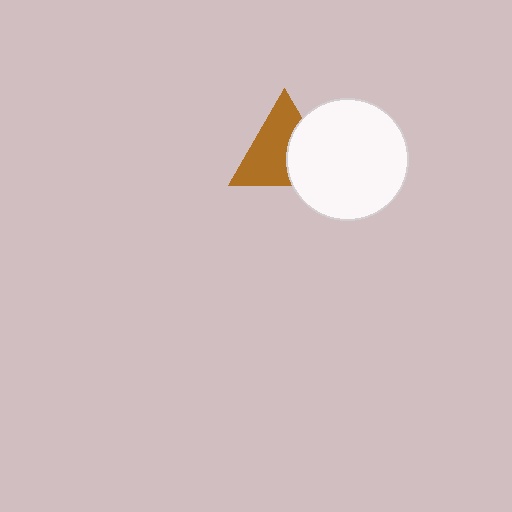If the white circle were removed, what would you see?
You would see the complete brown triangle.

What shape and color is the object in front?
The object in front is a white circle.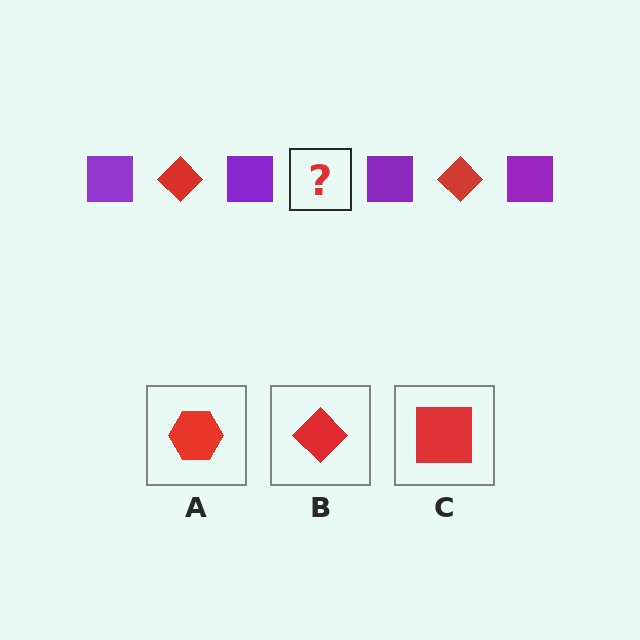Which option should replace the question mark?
Option B.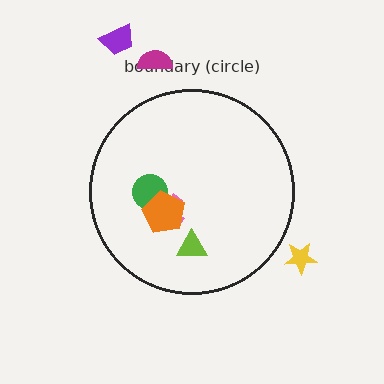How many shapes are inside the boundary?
4 inside, 3 outside.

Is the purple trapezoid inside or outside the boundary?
Outside.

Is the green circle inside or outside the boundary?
Inside.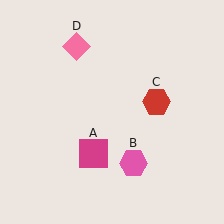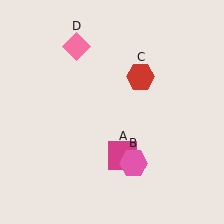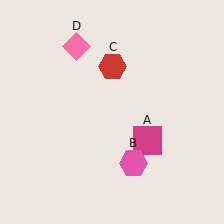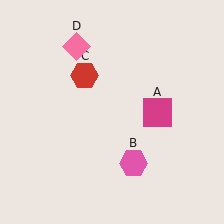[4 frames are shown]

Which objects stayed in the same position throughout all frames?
Pink hexagon (object B) and pink diamond (object D) remained stationary.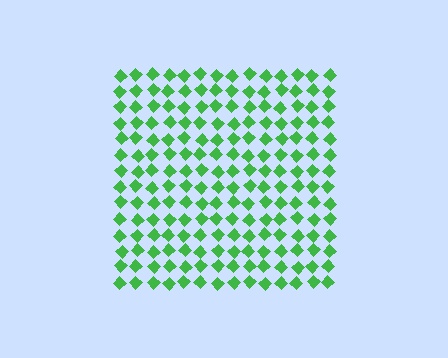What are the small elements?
The small elements are diamonds.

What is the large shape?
The large shape is a square.